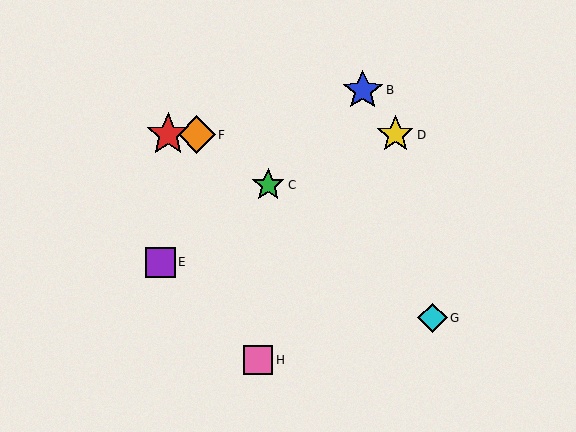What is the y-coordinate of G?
Object G is at y≈318.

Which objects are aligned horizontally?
Objects A, D, F are aligned horizontally.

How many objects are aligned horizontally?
3 objects (A, D, F) are aligned horizontally.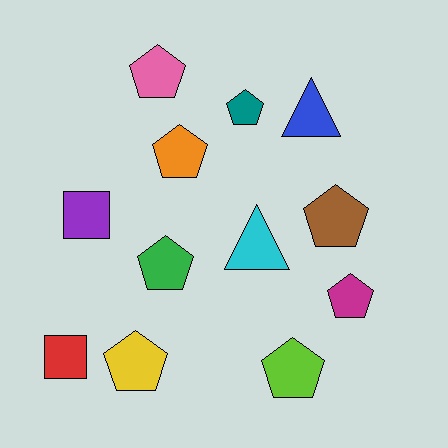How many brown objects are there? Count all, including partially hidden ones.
There is 1 brown object.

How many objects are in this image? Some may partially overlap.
There are 12 objects.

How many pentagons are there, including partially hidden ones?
There are 8 pentagons.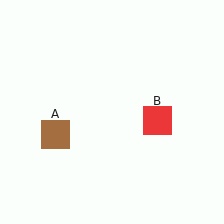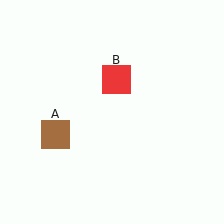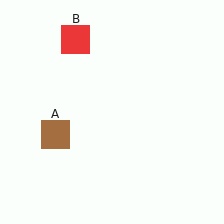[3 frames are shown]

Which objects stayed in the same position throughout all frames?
Brown square (object A) remained stationary.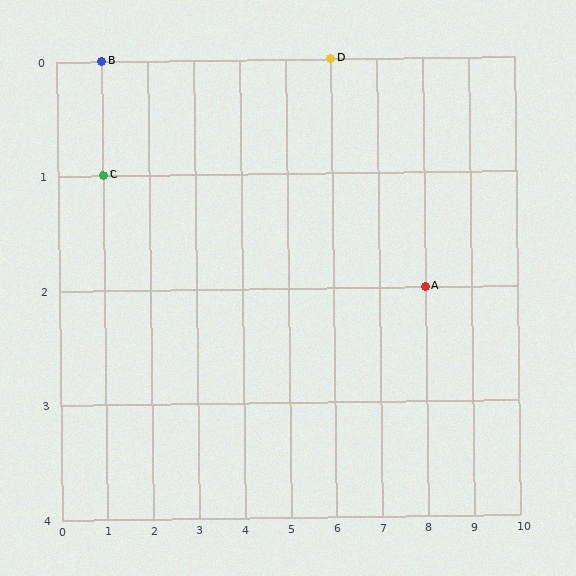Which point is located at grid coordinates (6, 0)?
Point D is at (6, 0).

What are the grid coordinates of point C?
Point C is at grid coordinates (1, 1).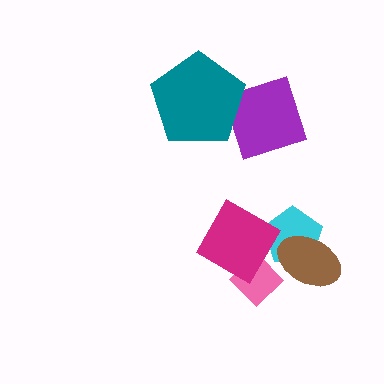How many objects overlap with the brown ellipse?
1 object overlaps with the brown ellipse.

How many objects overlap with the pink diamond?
1 object overlaps with the pink diamond.